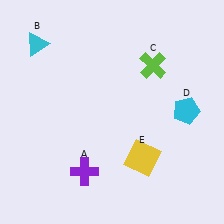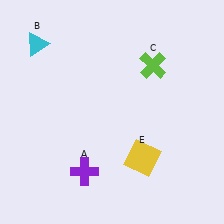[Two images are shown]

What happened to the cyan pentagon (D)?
The cyan pentagon (D) was removed in Image 2. It was in the top-right area of Image 1.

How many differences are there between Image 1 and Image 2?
There is 1 difference between the two images.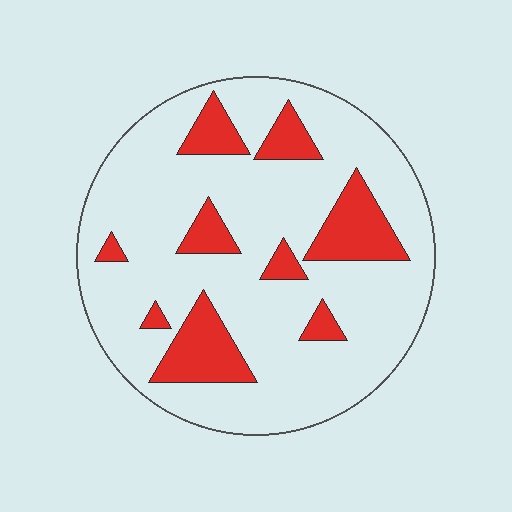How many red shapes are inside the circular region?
9.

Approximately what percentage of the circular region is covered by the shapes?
Approximately 20%.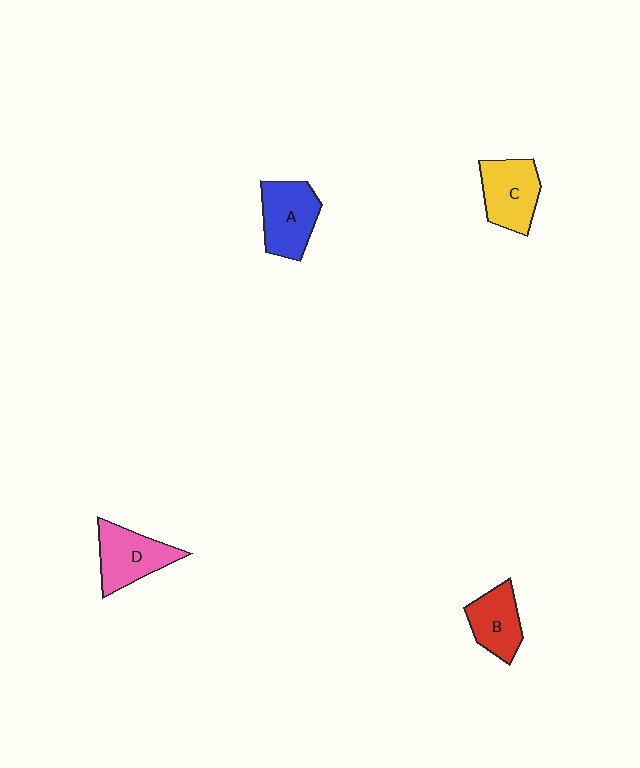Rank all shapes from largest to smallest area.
From largest to smallest: A (blue), D (pink), C (yellow), B (red).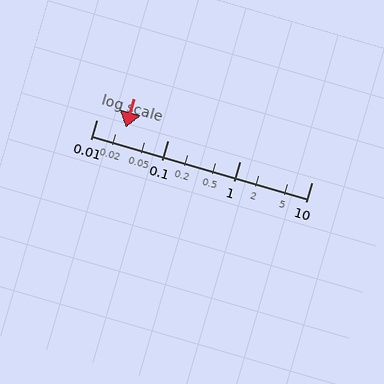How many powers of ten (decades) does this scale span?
The scale spans 3 decades, from 0.01 to 10.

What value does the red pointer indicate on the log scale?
The pointer indicates approximately 0.026.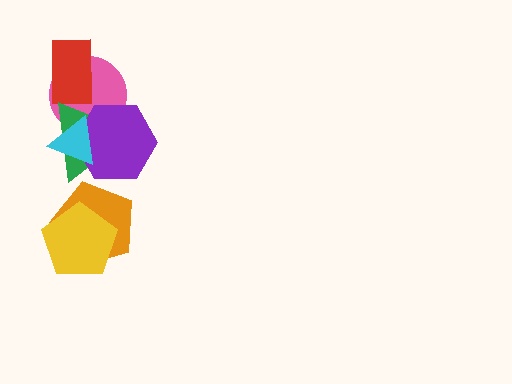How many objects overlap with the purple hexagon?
3 objects overlap with the purple hexagon.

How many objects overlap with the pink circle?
4 objects overlap with the pink circle.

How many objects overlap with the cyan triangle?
3 objects overlap with the cyan triangle.